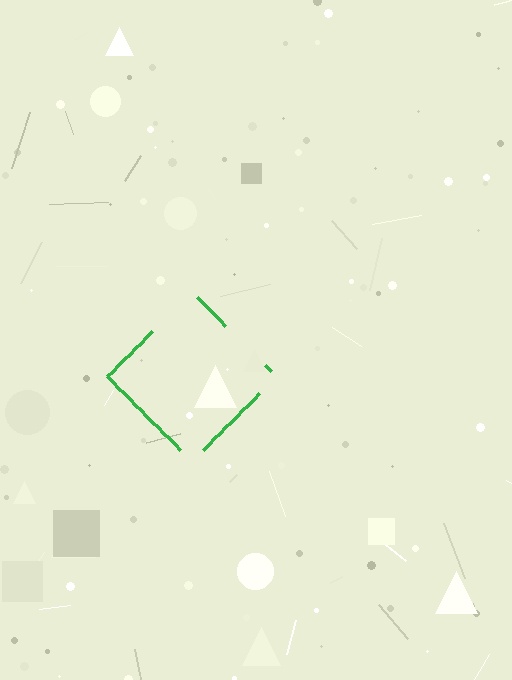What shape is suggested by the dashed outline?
The dashed outline suggests a diamond.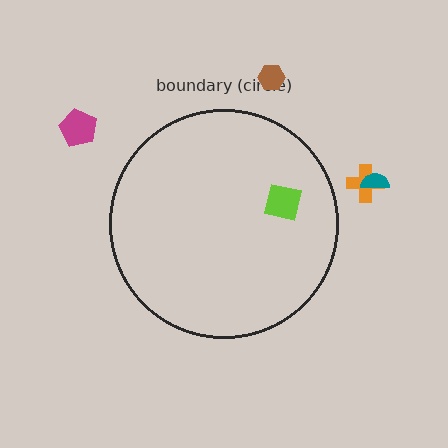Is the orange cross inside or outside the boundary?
Outside.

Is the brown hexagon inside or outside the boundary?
Outside.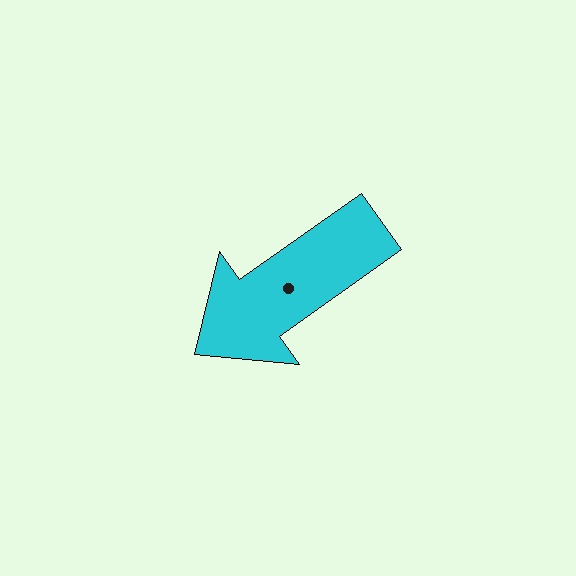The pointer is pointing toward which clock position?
Roughly 8 o'clock.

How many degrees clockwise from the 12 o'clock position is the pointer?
Approximately 235 degrees.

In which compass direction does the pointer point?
Southwest.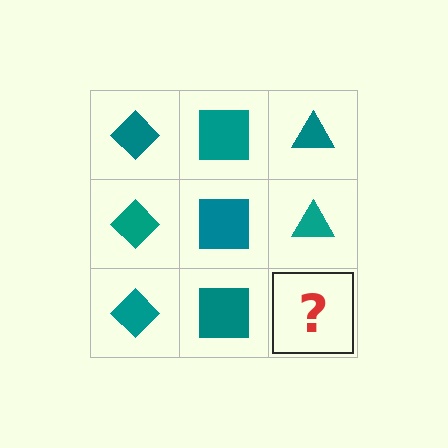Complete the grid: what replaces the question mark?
The question mark should be replaced with a teal triangle.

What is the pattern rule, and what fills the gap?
The rule is that each column has a consistent shape. The gap should be filled with a teal triangle.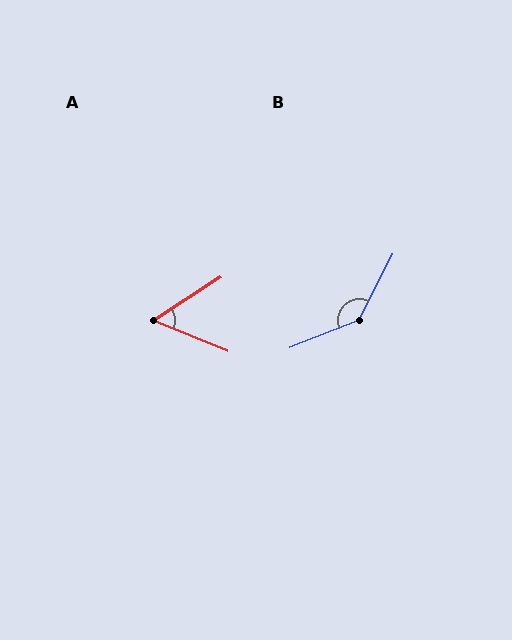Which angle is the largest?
B, at approximately 138 degrees.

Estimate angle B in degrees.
Approximately 138 degrees.